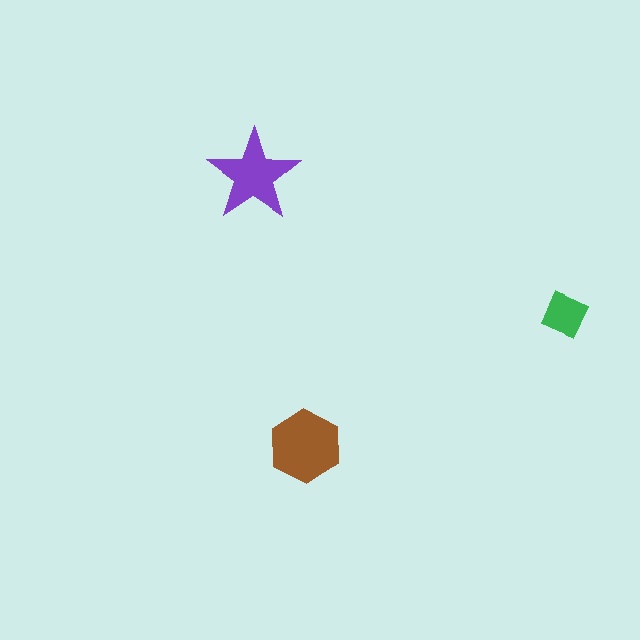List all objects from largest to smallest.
The brown hexagon, the purple star, the green diamond.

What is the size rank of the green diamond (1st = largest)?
3rd.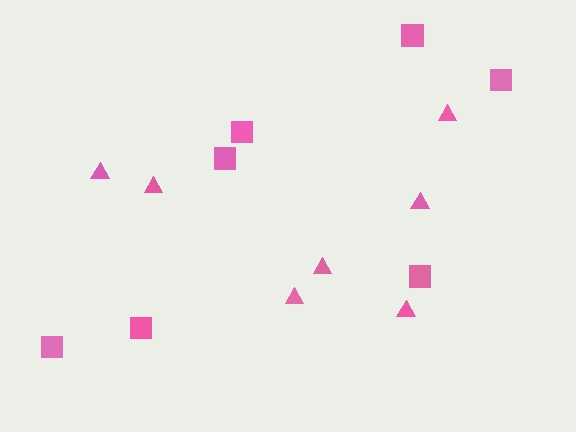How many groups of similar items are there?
There are 2 groups: one group of triangles (7) and one group of squares (7).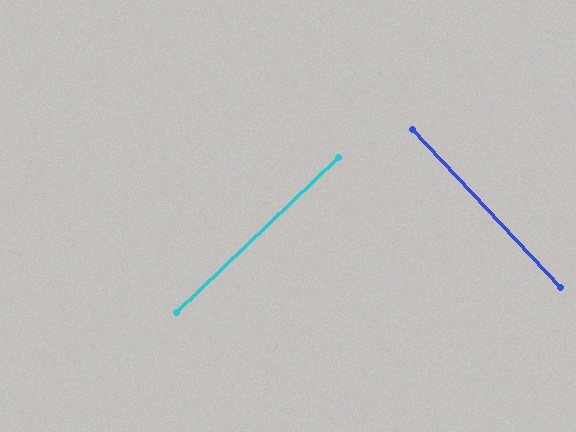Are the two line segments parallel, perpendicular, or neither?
Perpendicular — they meet at approximately 89°.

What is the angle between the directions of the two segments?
Approximately 89 degrees.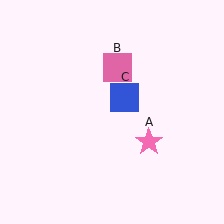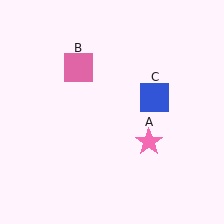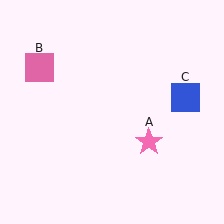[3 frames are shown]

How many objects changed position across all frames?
2 objects changed position: pink square (object B), blue square (object C).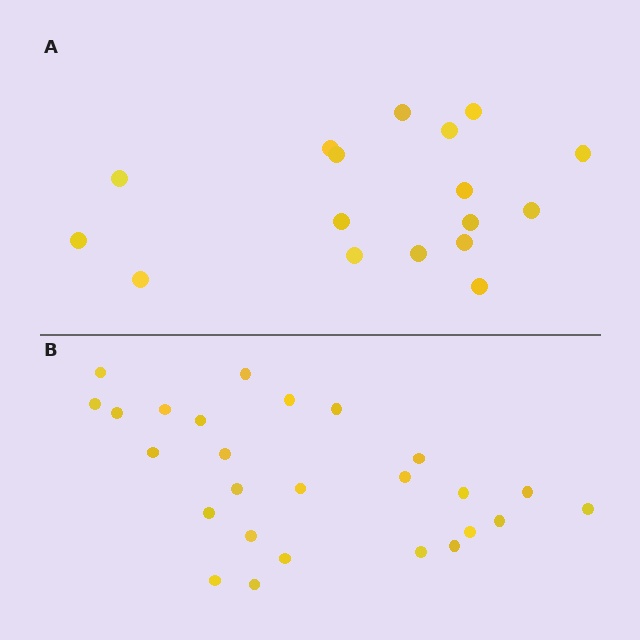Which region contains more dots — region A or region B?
Region B (the bottom region) has more dots.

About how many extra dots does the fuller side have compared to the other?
Region B has roughly 8 or so more dots than region A.